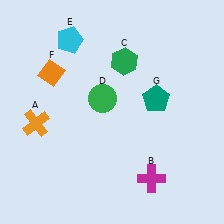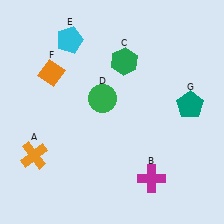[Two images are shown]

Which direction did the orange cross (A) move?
The orange cross (A) moved down.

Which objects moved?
The objects that moved are: the orange cross (A), the teal pentagon (G).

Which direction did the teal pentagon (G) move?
The teal pentagon (G) moved right.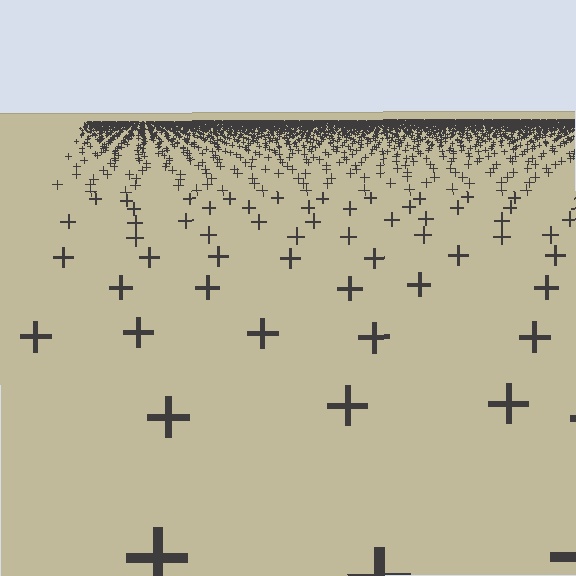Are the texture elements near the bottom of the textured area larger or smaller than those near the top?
Larger. Near the bottom, elements are closer to the viewer and appear at a bigger on-screen size.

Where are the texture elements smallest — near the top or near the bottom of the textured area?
Near the top.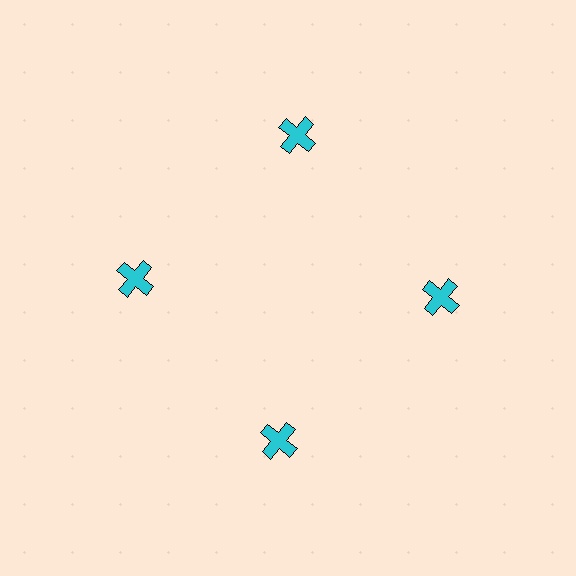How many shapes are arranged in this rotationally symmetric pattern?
There are 4 shapes, arranged in 4 groups of 1.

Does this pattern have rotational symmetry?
Yes, this pattern has 4-fold rotational symmetry. It looks the same after rotating 90 degrees around the center.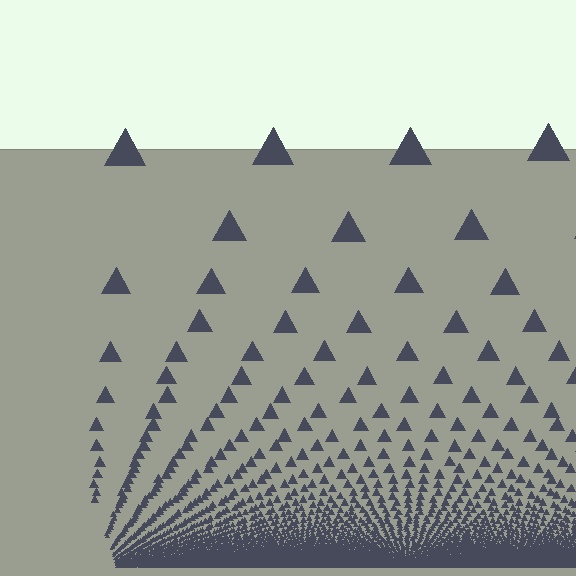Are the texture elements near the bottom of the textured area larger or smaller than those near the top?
Smaller. The gradient is inverted — elements near the bottom are smaller and denser.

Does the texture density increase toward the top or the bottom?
Density increases toward the bottom.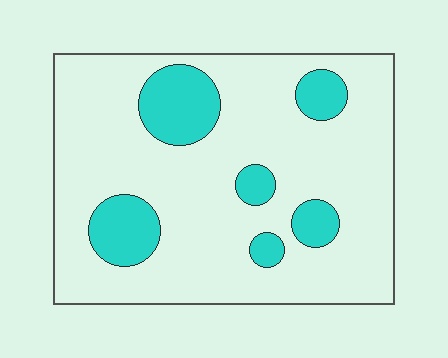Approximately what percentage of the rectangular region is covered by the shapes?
Approximately 20%.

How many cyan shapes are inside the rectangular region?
6.